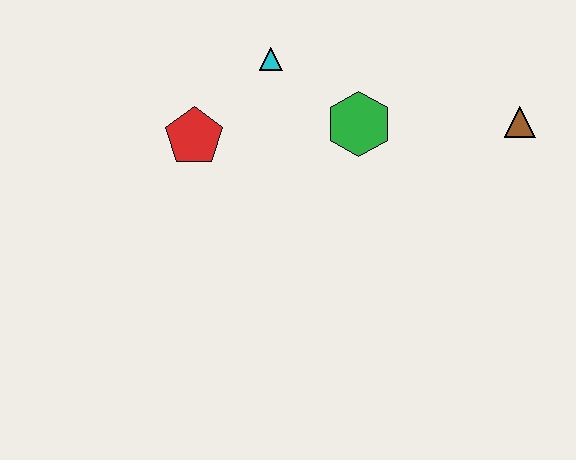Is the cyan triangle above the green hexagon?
Yes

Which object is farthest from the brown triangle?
The red pentagon is farthest from the brown triangle.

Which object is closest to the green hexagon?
The cyan triangle is closest to the green hexagon.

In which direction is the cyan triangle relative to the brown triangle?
The cyan triangle is to the left of the brown triangle.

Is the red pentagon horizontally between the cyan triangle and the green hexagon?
No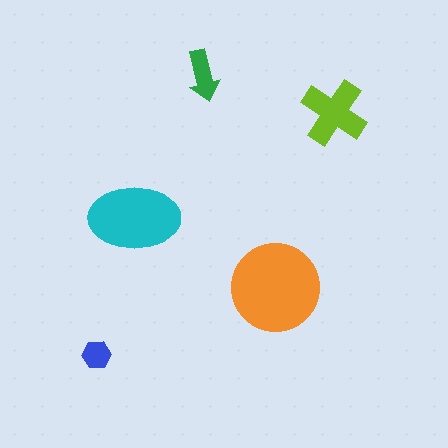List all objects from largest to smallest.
The orange circle, the cyan ellipse, the lime cross, the green arrow, the blue hexagon.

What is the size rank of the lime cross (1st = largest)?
3rd.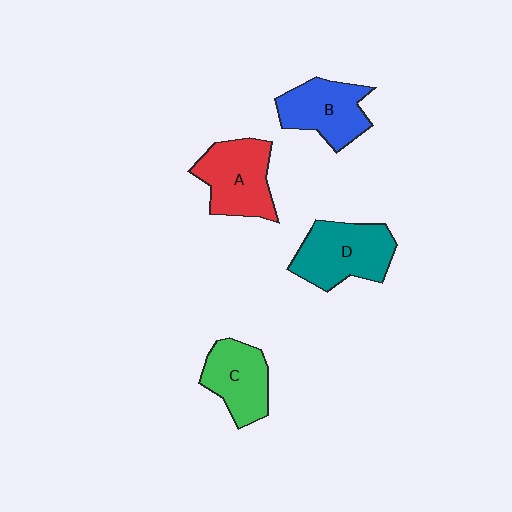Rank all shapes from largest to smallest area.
From largest to smallest: D (teal), A (red), B (blue), C (green).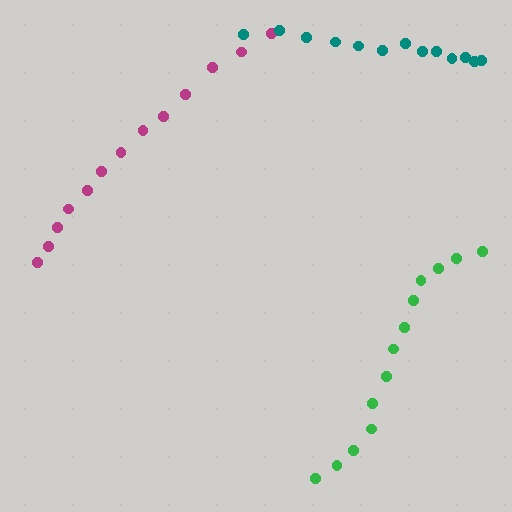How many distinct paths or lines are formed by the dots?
There are 3 distinct paths.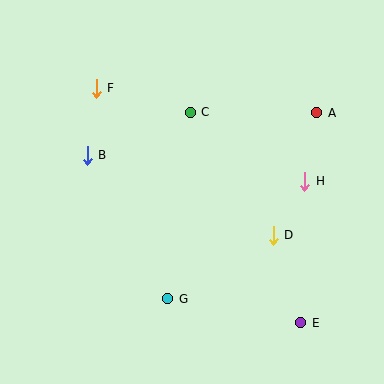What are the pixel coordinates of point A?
Point A is at (317, 113).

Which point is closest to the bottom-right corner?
Point E is closest to the bottom-right corner.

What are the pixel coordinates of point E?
Point E is at (301, 323).